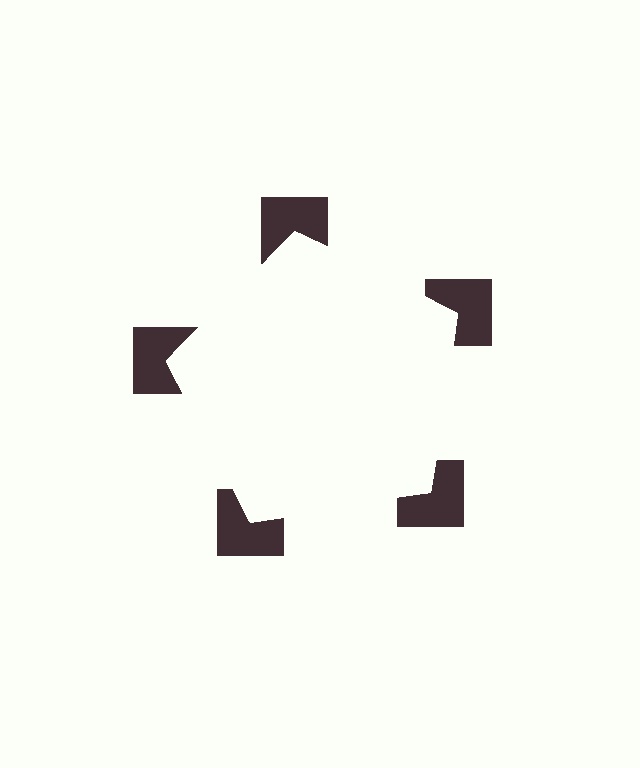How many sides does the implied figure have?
5 sides.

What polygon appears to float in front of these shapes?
An illusory pentagon — its edges are inferred from the aligned wedge cuts in the notched squares, not physically drawn.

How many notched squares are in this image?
There are 5 — one at each vertex of the illusory pentagon.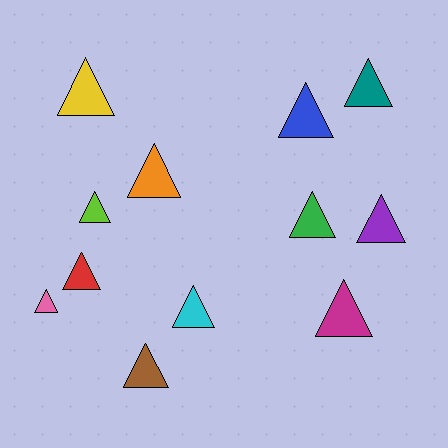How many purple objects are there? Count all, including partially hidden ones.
There is 1 purple object.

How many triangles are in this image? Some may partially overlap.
There are 12 triangles.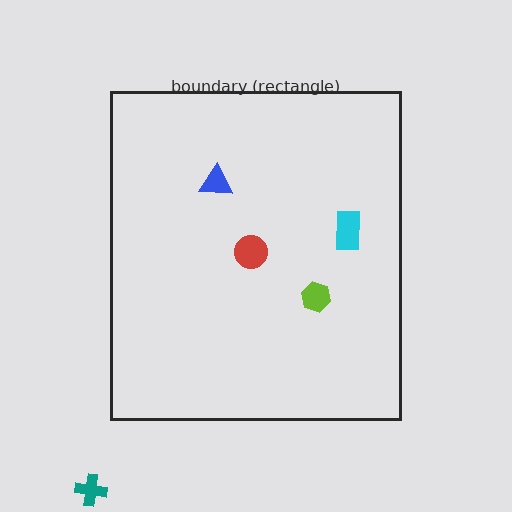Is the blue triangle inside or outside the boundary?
Inside.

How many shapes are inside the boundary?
4 inside, 1 outside.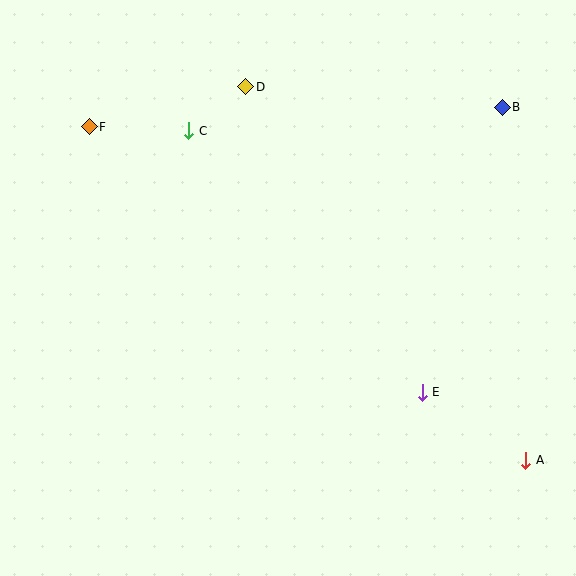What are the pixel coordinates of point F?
Point F is at (89, 127).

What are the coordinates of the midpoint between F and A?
The midpoint between F and A is at (307, 294).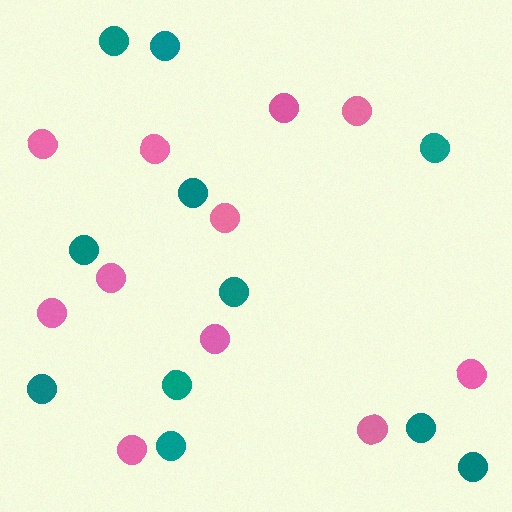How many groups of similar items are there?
There are 2 groups: one group of teal circles (11) and one group of pink circles (11).